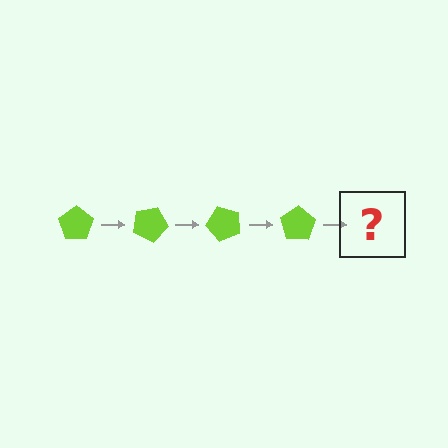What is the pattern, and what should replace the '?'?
The pattern is that the pentagon rotates 25 degrees each step. The '?' should be a lime pentagon rotated 100 degrees.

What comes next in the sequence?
The next element should be a lime pentagon rotated 100 degrees.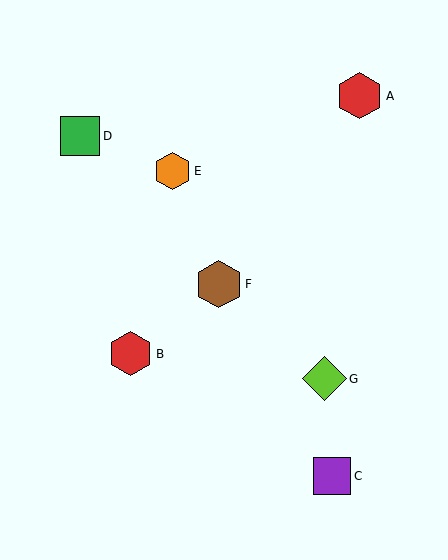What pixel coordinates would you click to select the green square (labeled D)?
Click at (80, 136) to select the green square D.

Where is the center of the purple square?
The center of the purple square is at (332, 476).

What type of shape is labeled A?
Shape A is a red hexagon.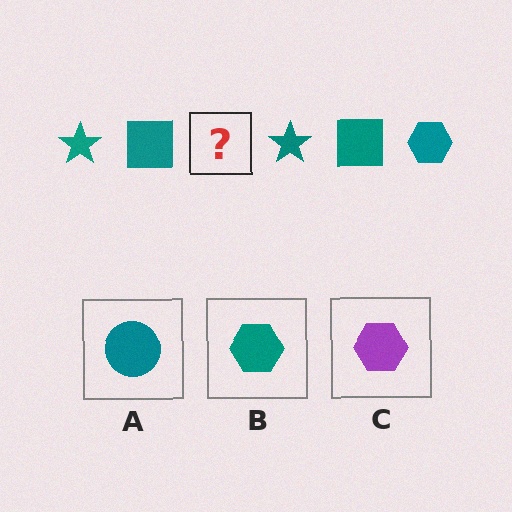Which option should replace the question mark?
Option B.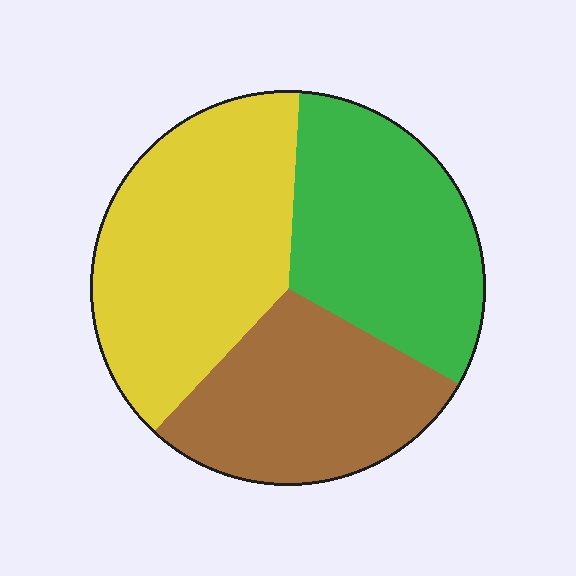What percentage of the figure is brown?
Brown takes up about one quarter (1/4) of the figure.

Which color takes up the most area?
Yellow, at roughly 40%.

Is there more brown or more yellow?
Yellow.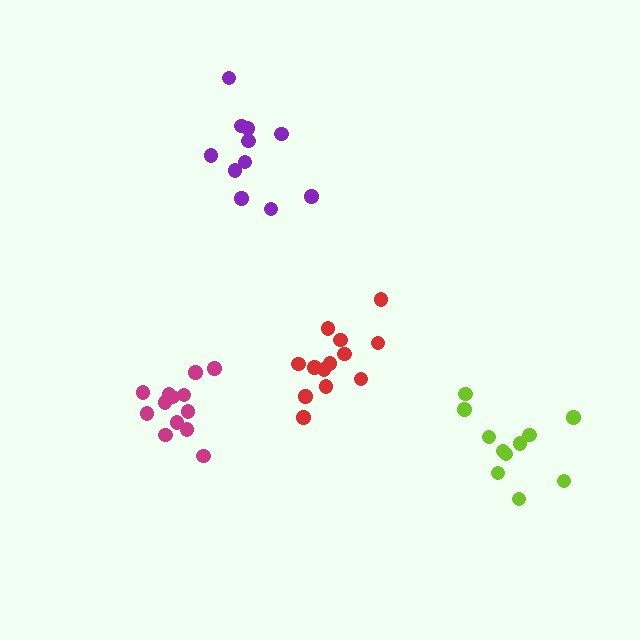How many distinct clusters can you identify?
There are 4 distinct clusters.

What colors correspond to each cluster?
The clusters are colored: magenta, purple, lime, red.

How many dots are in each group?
Group 1: 13 dots, Group 2: 11 dots, Group 3: 11 dots, Group 4: 13 dots (48 total).